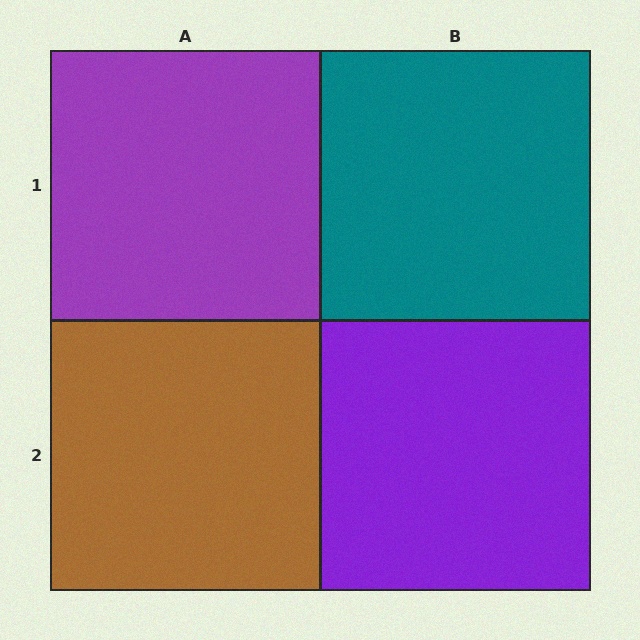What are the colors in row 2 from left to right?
Brown, purple.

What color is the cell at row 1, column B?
Teal.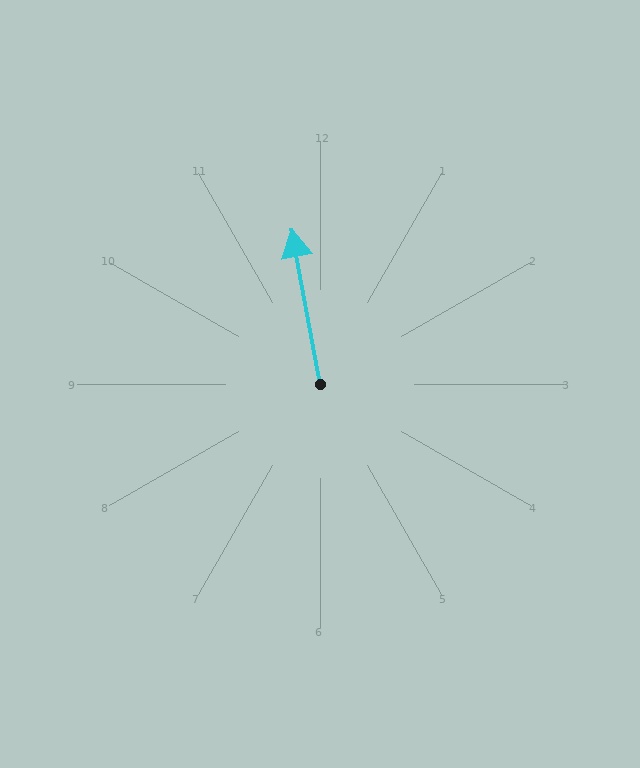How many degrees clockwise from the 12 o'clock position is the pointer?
Approximately 350 degrees.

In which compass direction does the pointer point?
North.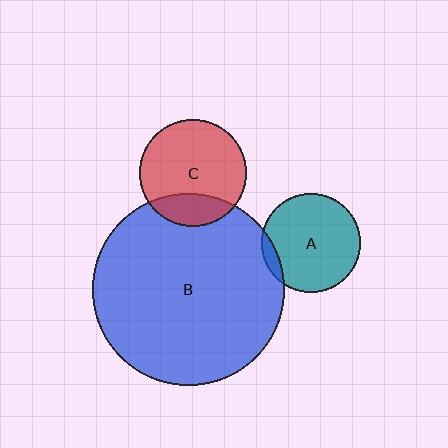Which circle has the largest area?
Circle B (blue).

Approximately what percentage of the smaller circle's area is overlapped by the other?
Approximately 5%.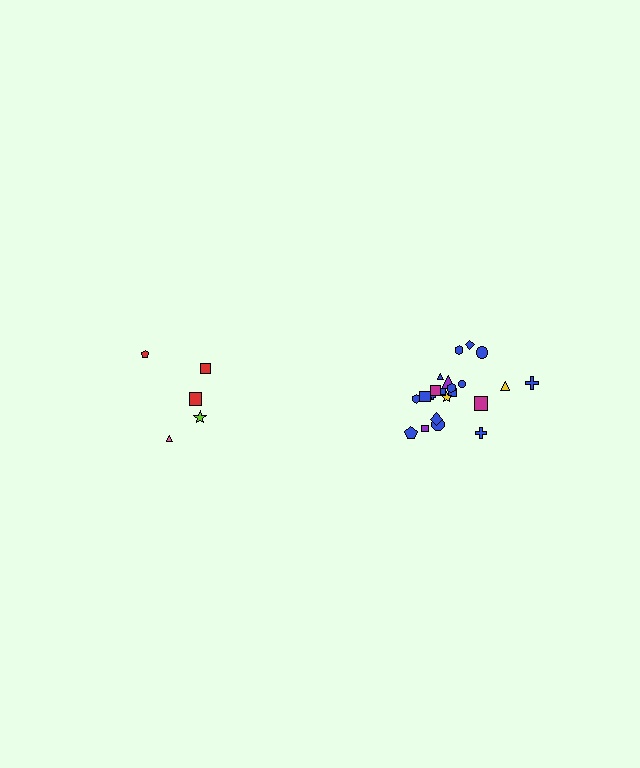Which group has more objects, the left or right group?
The right group.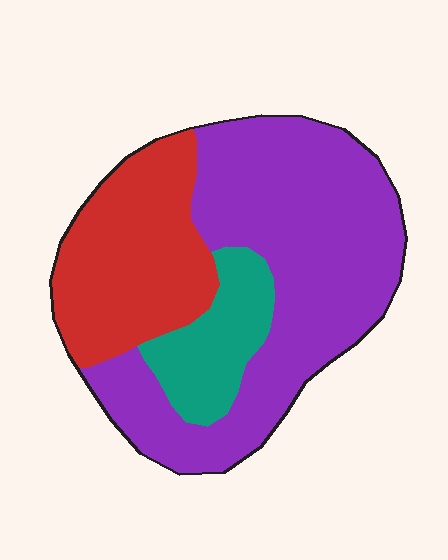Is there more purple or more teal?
Purple.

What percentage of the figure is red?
Red takes up between a quarter and a half of the figure.